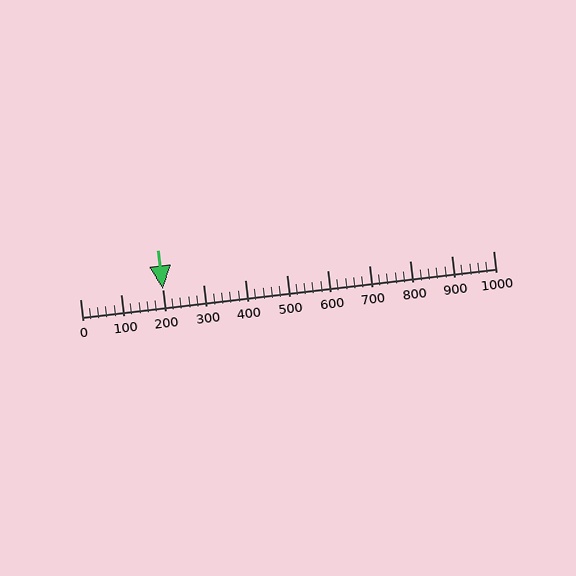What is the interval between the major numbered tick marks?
The major tick marks are spaced 100 units apart.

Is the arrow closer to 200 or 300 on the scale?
The arrow is closer to 200.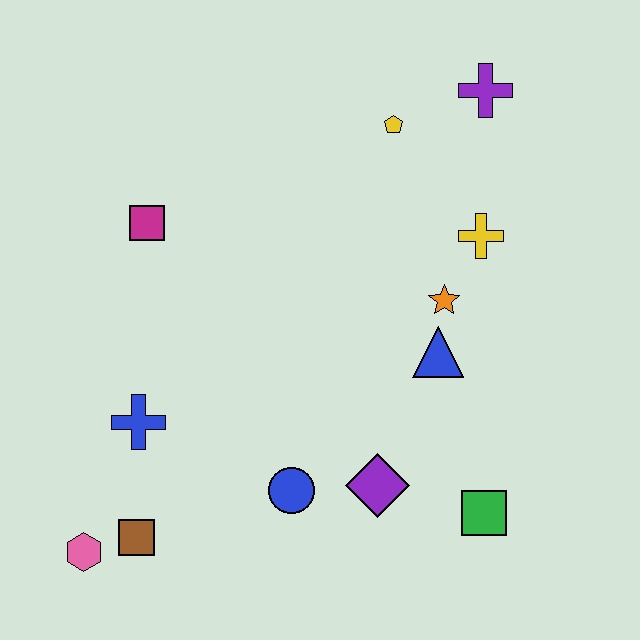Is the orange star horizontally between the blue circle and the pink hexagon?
No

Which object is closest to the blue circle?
The purple diamond is closest to the blue circle.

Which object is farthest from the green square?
The magenta square is farthest from the green square.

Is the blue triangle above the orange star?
No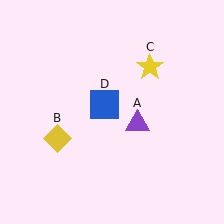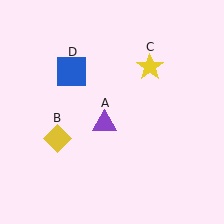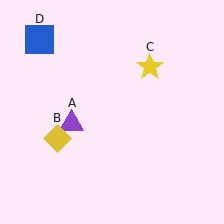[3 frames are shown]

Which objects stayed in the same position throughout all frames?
Yellow diamond (object B) and yellow star (object C) remained stationary.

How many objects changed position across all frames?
2 objects changed position: purple triangle (object A), blue square (object D).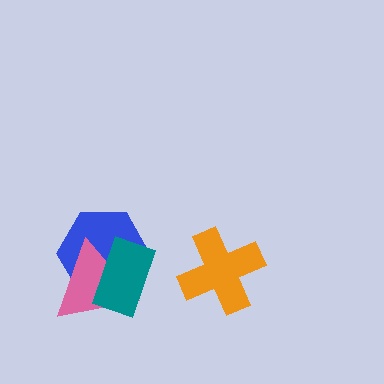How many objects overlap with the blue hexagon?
2 objects overlap with the blue hexagon.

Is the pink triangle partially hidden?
Yes, it is partially covered by another shape.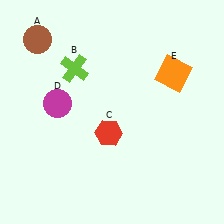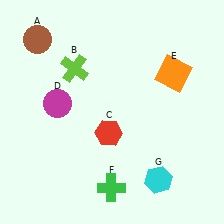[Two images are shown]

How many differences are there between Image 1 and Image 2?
There are 2 differences between the two images.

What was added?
A green cross (F), a cyan hexagon (G) were added in Image 2.